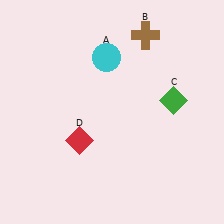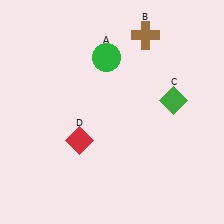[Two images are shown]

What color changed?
The circle (A) changed from cyan in Image 1 to green in Image 2.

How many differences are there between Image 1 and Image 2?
There is 1 difference between the two images.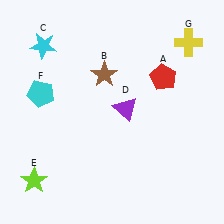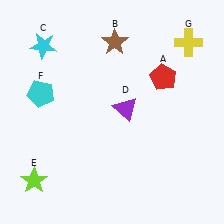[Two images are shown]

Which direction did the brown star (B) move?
The brown star (B) moved up.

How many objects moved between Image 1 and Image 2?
1 object moved between the two images.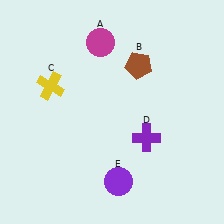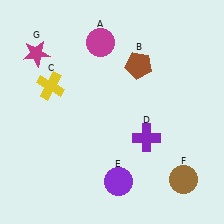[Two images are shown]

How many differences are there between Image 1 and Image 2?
There are 2 differences between the two images.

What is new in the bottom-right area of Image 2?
A brown circle (F) was added in the bottom-right area of Image 2.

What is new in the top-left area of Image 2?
A magenta star (G) was added in the top-left area of Image 2.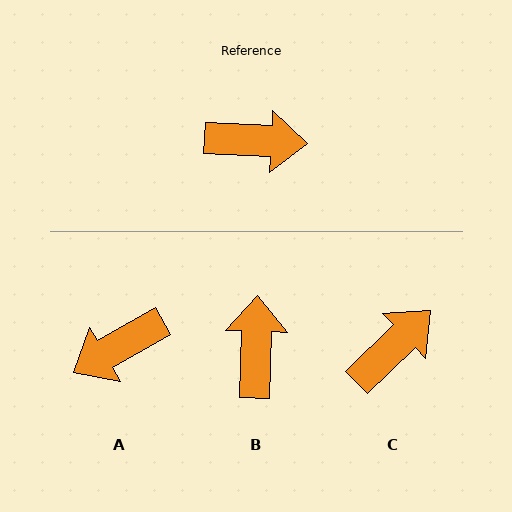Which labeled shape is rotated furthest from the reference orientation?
A, about 148 degrees away.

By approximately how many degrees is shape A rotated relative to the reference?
Approximately 148 degrees clockwise.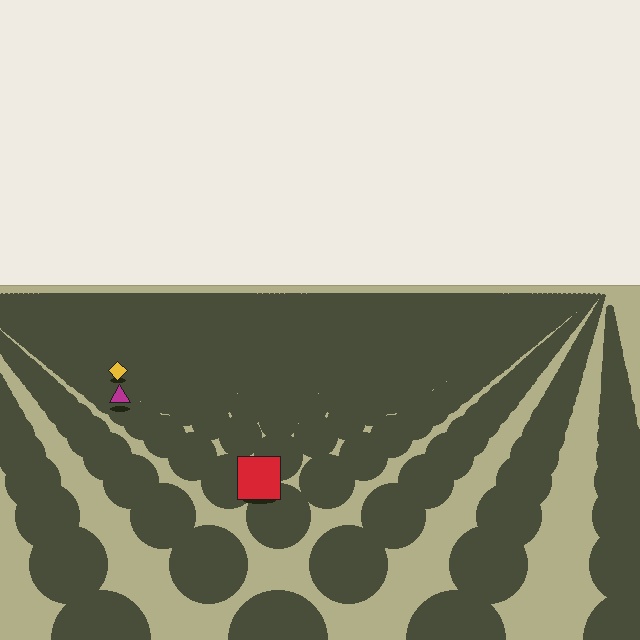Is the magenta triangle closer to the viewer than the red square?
No. The red square is closer — you can tell from the texture gradient: the ground texture is coarser near it.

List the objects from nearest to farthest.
From nearest to farthest: the red square, the magenta triangle, the yellow diamond.